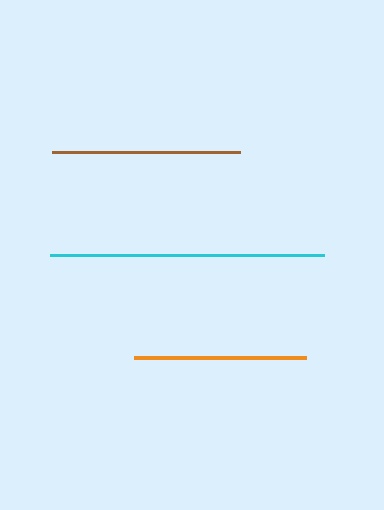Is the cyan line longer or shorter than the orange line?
The cyan line is longer than the orange line.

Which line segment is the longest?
The cyan line is the longest at approximately 274 pixels.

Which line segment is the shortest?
The orange line is the shortest at approximately 172 pixels.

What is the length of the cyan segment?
The cyan segment is approximately 274 pixels long.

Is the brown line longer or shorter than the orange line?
The brown line is longer than the orange line.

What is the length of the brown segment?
The brown segment is approximately 189 pixels long.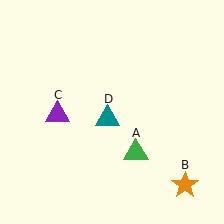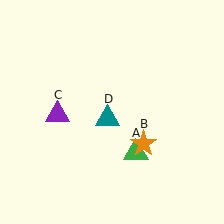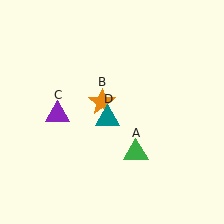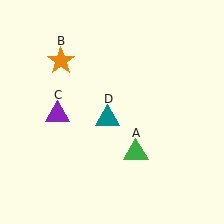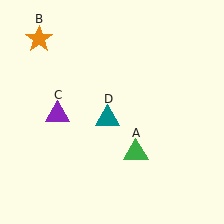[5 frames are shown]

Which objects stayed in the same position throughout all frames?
Green triangle (object A) and purple triangle (object C) and teal triangle (object D) remained stationary.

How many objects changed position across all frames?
1 object changed position: orange star (object B).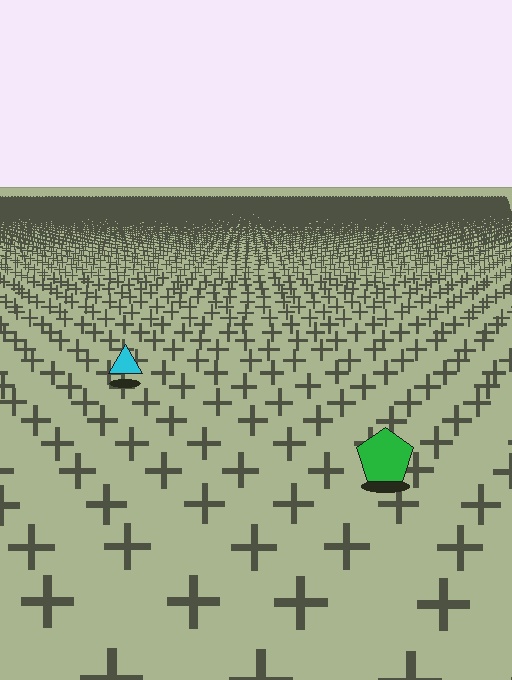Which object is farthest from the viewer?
The cyan triangle is farthest from the viewer. It appears smaller and the ground texture around it is denser.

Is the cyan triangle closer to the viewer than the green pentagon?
No. The green pentagon is closer — you can tell from the texture gradient: the ground texture is coarser near it.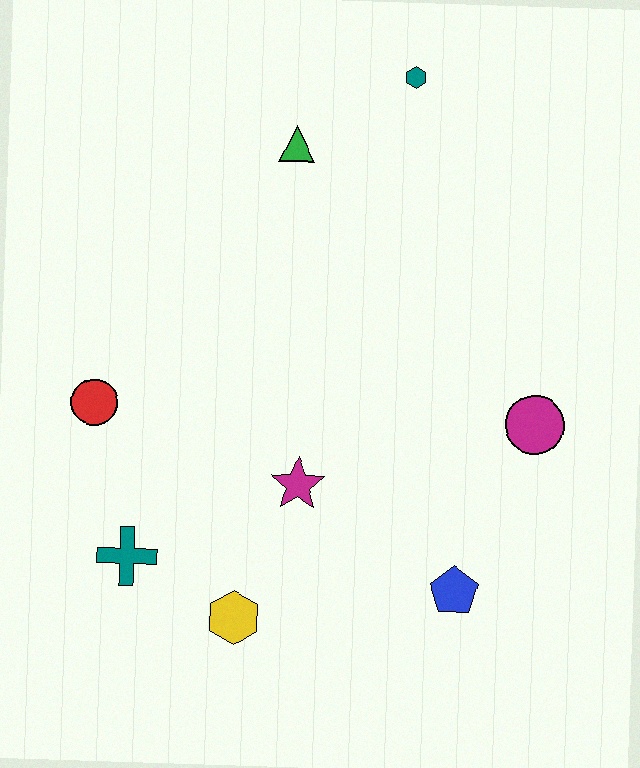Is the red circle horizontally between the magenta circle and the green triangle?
No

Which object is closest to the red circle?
The teal cross is closest to the red circle.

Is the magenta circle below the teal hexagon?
Yes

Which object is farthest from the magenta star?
The teal hexagon is farthest from the magenta star.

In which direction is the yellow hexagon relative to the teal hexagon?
The yellow hexagon is below the teal hexagon.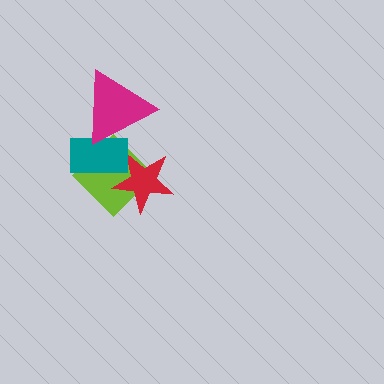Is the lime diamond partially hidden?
Yes, it is partially covered by another shape.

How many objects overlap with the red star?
2 objects overlap with the red star.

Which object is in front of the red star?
The teal rectangle is in front of the red star.